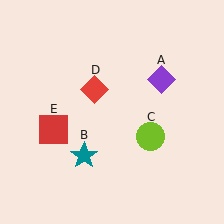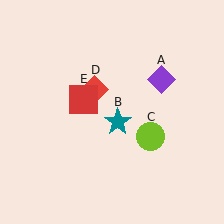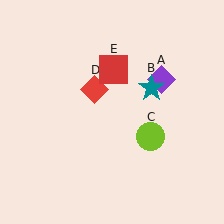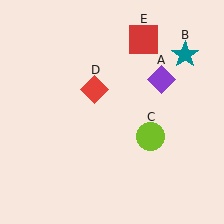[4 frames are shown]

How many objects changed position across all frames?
2 objects changed position: teal star (object B), red square (object E).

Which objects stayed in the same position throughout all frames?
Purple diamond (object A) and lime circle (object C) and red diamond (object D) remained stationary.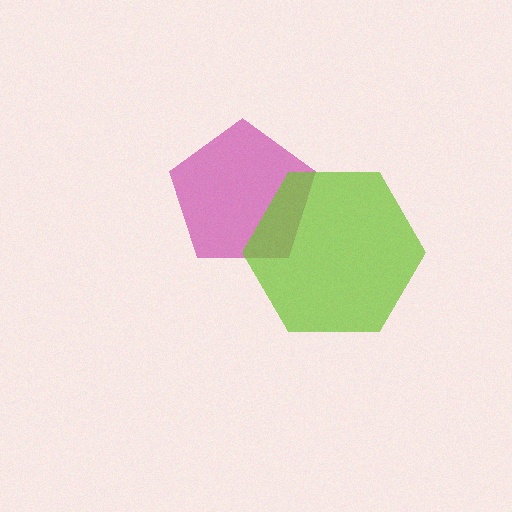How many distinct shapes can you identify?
There are 2 distinct shapes: a magenta pentagon, a lime hexagon.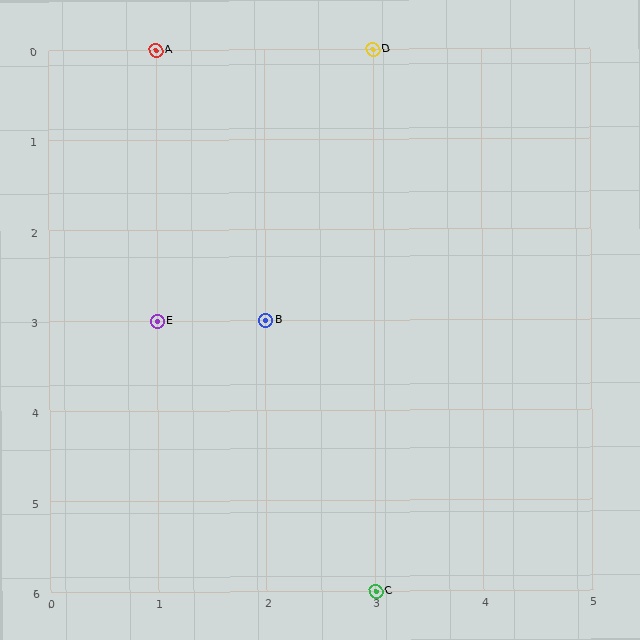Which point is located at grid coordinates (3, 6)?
Point C is at (3, 6).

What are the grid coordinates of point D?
Point D is at grid coordinates (3, 0).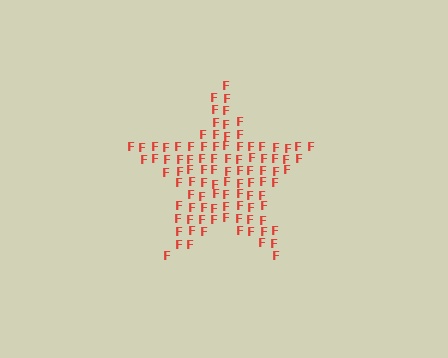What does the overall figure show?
The overall figure shows a star.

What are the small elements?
The small elements are letter F's.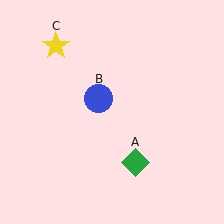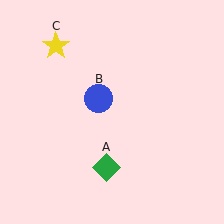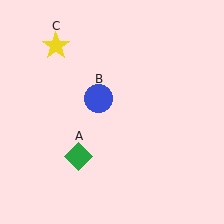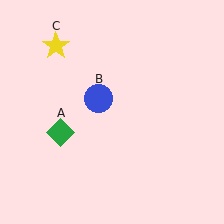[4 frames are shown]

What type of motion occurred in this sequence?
The green diamond (object A) rotated clockwise around the center of the scene.